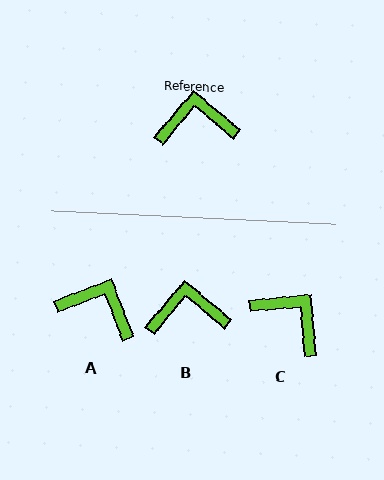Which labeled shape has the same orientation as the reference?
B.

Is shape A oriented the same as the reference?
No, it is off by about 29 degrees.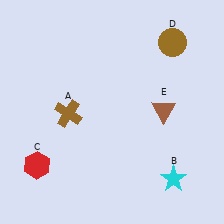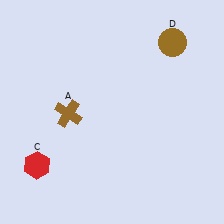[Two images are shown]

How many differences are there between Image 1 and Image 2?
There are 2 differences between the two images.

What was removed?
The cyan star (B), the brown triangle (E) were removed in Image 2.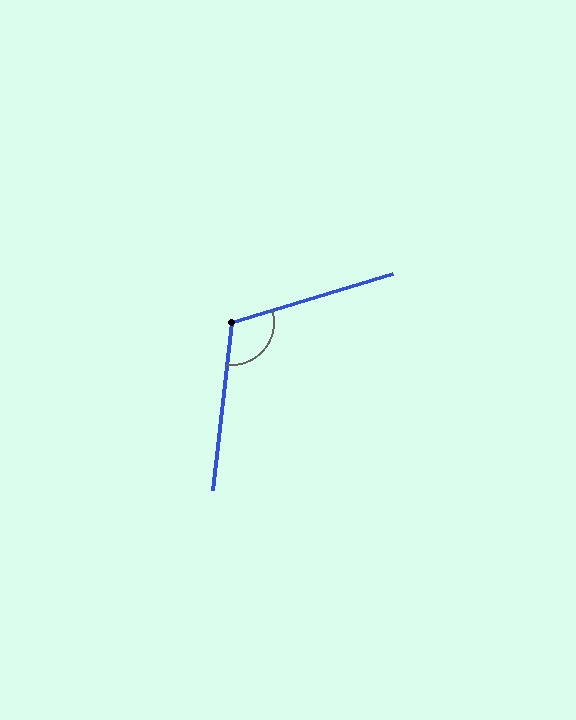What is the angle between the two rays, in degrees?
Approximately 114 degrees.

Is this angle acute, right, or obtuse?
It is obtuse.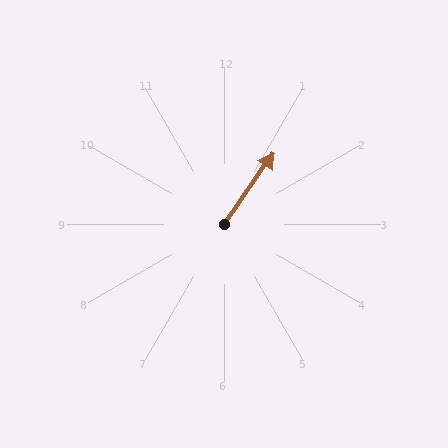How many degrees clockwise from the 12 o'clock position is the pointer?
Approximately 35 degrees.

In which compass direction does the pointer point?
Northeast.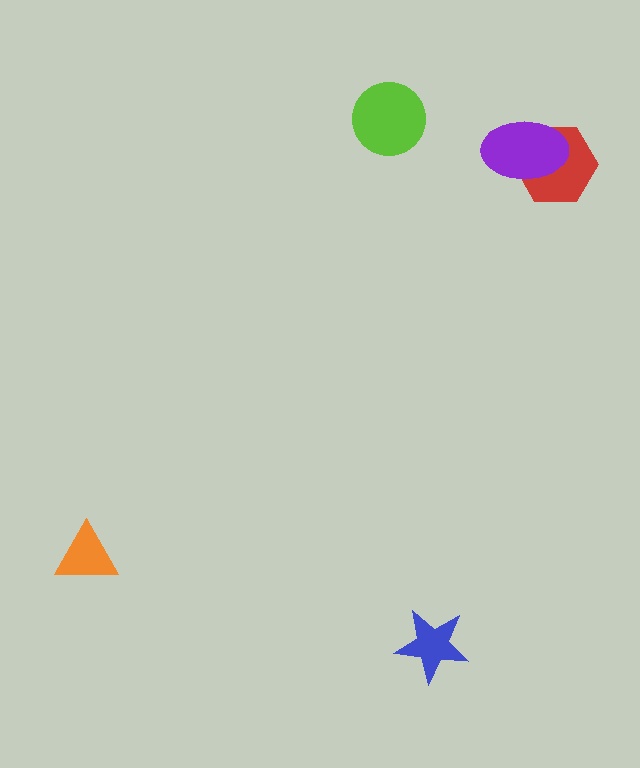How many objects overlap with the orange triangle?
0 objects overlap with the orange triangle.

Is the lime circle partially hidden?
No, no other shape covers it.